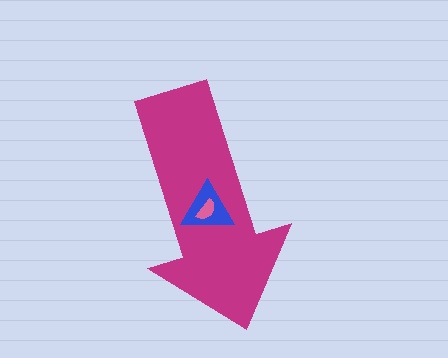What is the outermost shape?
The magenta arrow.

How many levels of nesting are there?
3.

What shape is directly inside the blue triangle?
The pink semicircle.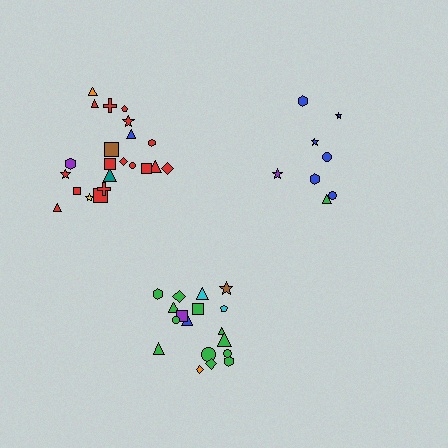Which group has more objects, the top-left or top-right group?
The top-left group.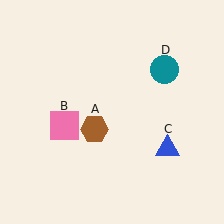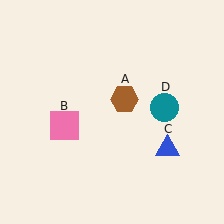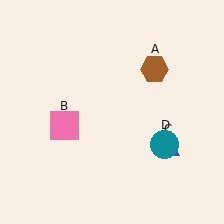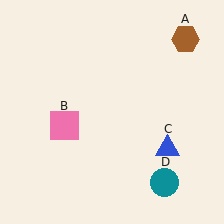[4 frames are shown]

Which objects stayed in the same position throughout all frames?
Pink square (object B) and blue triangle (object C) remained stationary.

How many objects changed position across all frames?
2 objects changed position: brown hexagon (object A), teal circle (object D).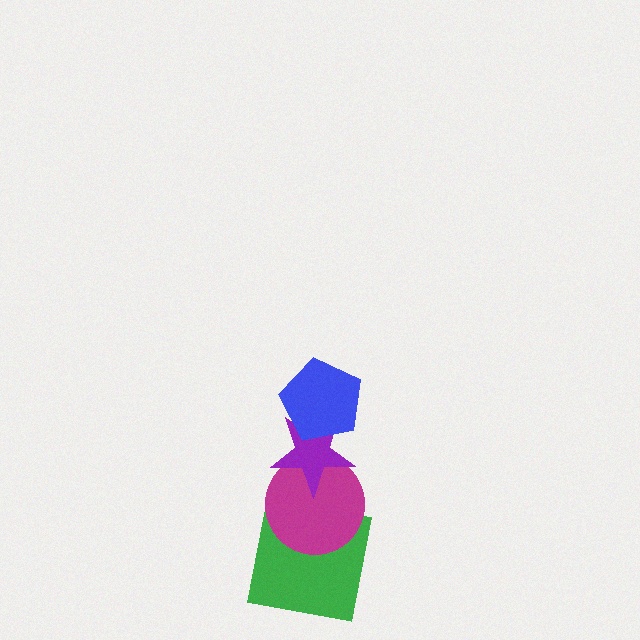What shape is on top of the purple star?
The blue pentagon is on top of the purple star.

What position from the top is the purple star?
The purple star is 2nd from the top.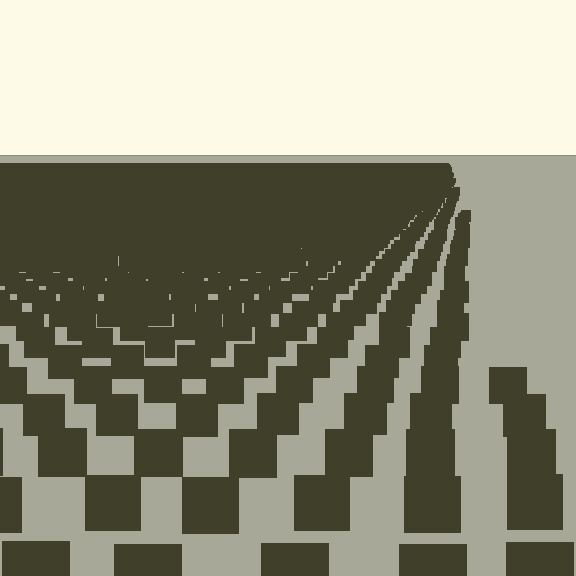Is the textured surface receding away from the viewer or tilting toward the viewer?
The surface is receding away from the viewer. Texture elements get smaller and denser toward the top.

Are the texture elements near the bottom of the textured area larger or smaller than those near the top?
Larger. Near the bottom, elements are closer to the viewer and appear at a bigger on-screen size.